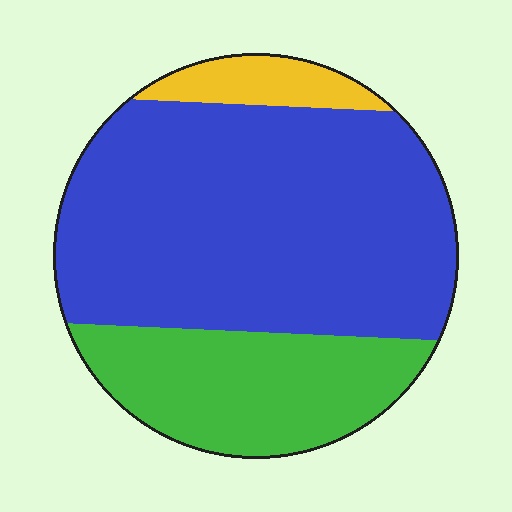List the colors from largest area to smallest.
From largest to smallest: blue, green, yellow.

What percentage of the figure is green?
Green takes up between a quarter and a half of the figure.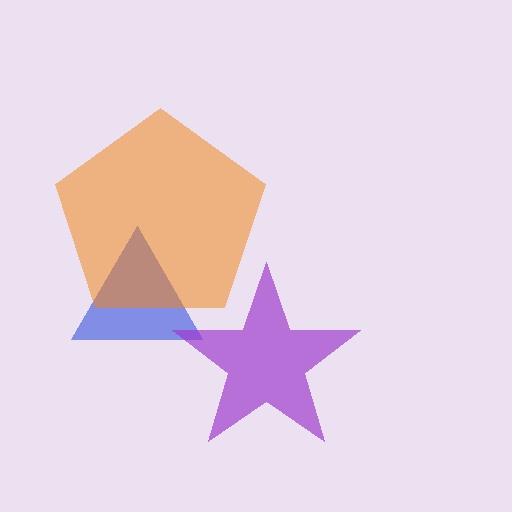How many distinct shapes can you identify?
There are 3 distinct shapes: a blue triangle, an orange pentagon, a purple star.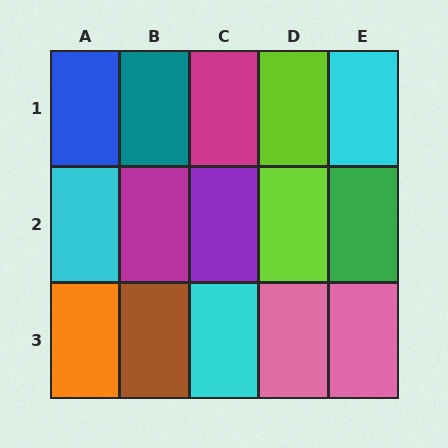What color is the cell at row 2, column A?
Cyan.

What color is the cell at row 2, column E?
Green.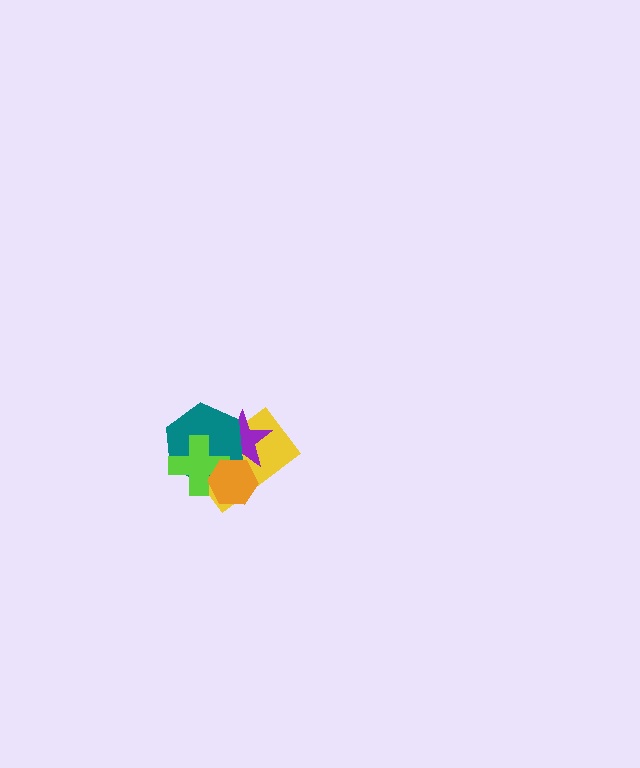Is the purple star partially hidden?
Yes, it is partially covered by another shape.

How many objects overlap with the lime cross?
4 objects overlap with the lime cross.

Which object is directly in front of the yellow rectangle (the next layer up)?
The purple star is directly in front of the yellow rectangle.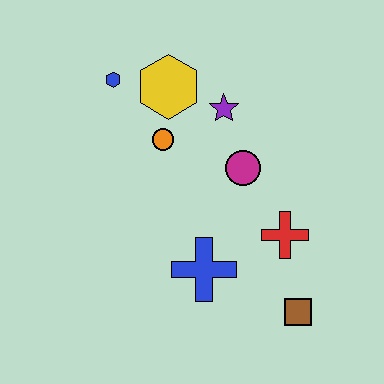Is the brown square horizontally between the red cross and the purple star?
No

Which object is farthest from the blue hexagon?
The brown square is farthest from the blue hexagon.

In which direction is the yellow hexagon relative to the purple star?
The yellow hexagon is to the left of the purple star.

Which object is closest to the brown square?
The red cross is closest to the brown square.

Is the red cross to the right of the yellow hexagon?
Yes